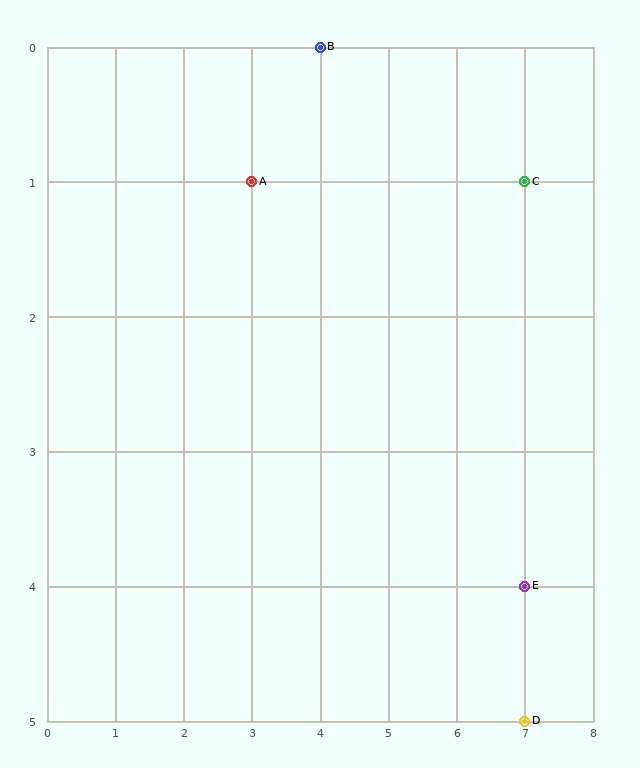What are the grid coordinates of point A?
Point A is at grid coordinates (3, 1).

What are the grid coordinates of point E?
Point E is at grid coordinates (7, 4).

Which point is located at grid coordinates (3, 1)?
Point A is at (3, 1).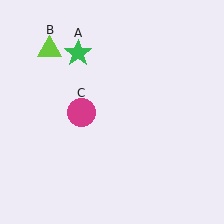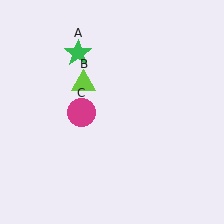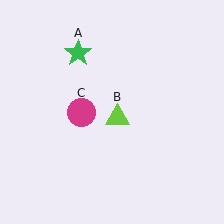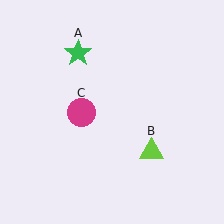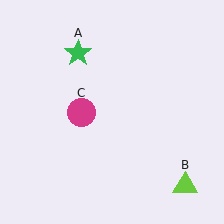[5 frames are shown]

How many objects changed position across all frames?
1 object changed position: lime triangle (object B).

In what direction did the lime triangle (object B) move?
The lime triangle (object B) moved down and to the right.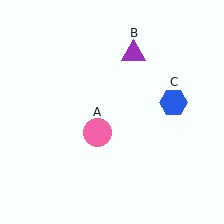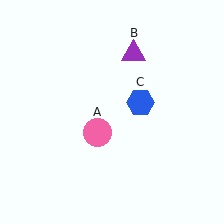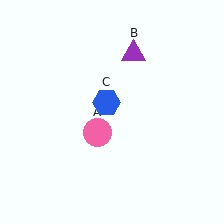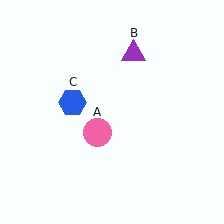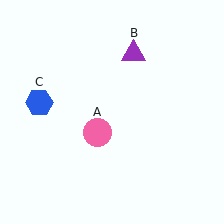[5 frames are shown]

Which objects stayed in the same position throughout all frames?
Pink circle (object A) and purple triangle (object B) remained stationary.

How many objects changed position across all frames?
1 object changed position: blue hexagon (object C).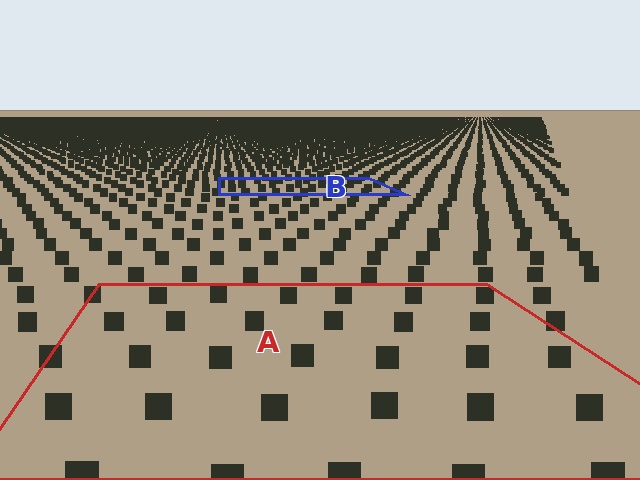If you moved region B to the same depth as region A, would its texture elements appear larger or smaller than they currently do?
They would appear larger. At a closer depth, the same texture elements are projected at a bigger on-screen size.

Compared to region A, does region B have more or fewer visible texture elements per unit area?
Region B has more texture elements per unit area — they are packed more densely because it is farther away.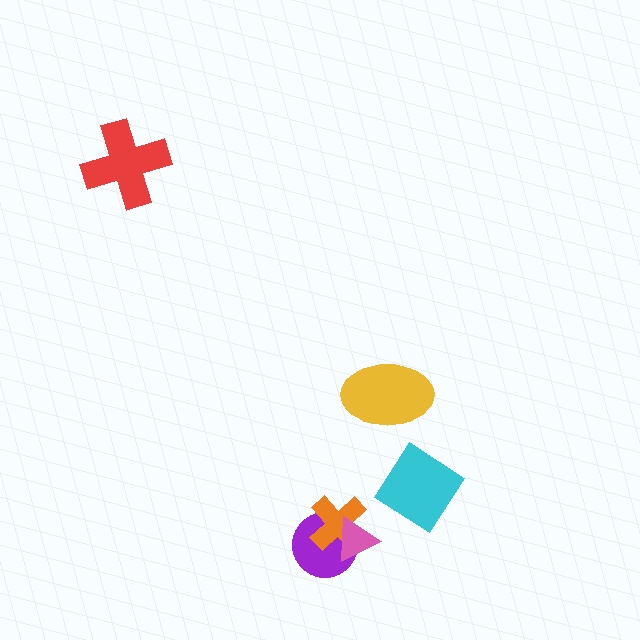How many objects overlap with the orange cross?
2 objects overlap with the orange cross.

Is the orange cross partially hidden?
Yes, it is partially covered by another shape.